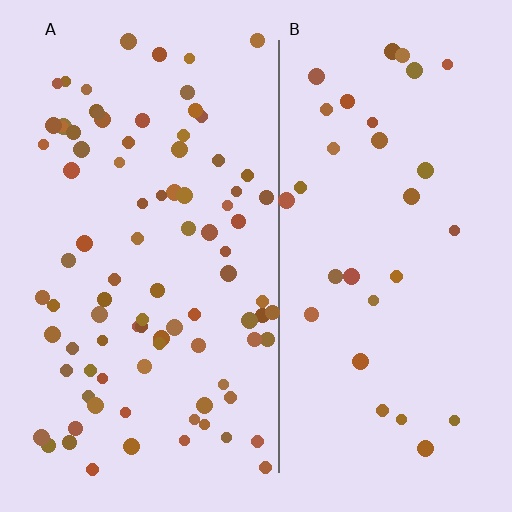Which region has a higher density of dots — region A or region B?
A (the left).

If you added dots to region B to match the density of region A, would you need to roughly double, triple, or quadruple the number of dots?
Approximately triple.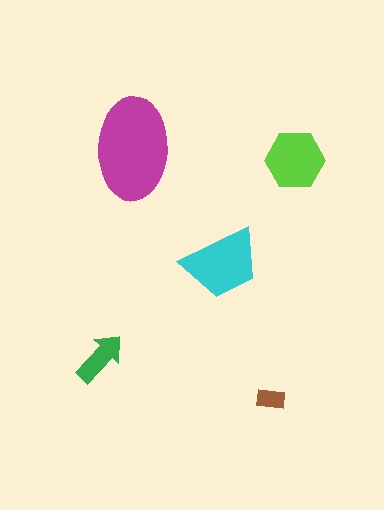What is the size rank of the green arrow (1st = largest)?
4th.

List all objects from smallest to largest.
The brown rectangle, the green arrow, the lime hexagon, the cyan trapezoid, the magenta ellipse.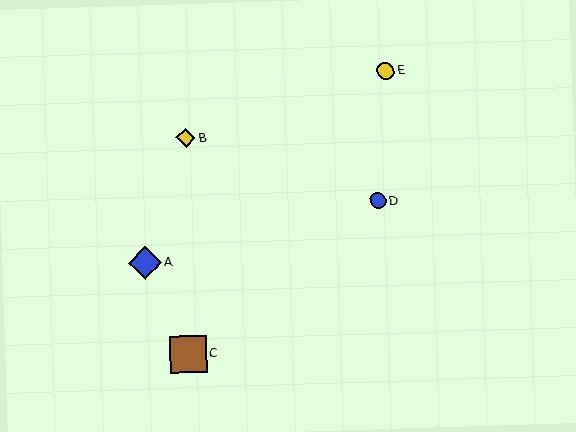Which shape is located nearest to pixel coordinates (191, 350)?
The brown square (labeled C) at (188, 354) is nearest to that location.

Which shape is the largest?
The brown square (labeled C) is the largest.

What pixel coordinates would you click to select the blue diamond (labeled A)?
Click at (145, 263) to select the blue diamond A.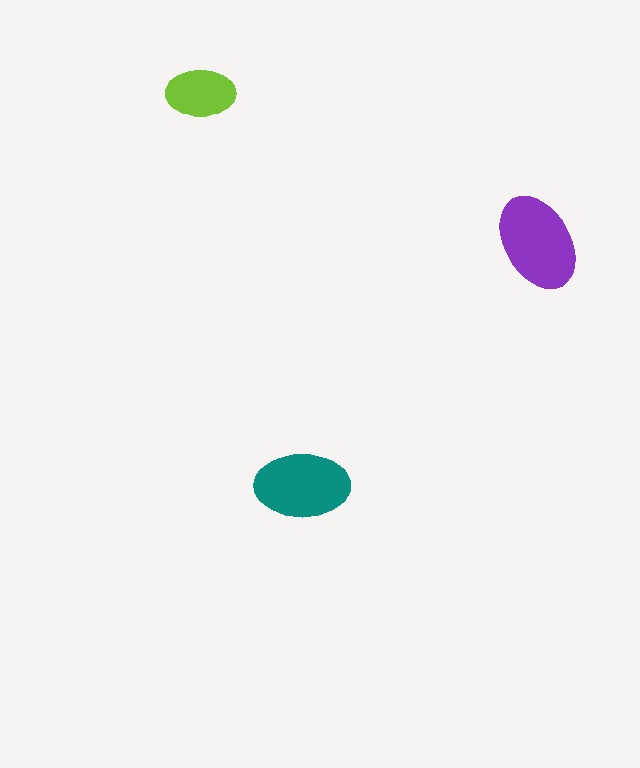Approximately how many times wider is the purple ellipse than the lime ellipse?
About 1.5 times wider.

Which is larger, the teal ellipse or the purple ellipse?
The purple one.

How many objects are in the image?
There are 3 objects in the image.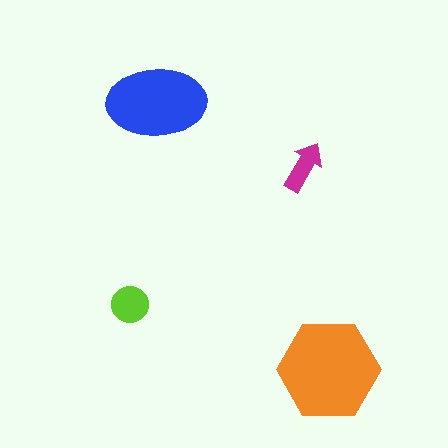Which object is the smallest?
The magenta arrow.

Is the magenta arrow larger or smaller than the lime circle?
Smaller.